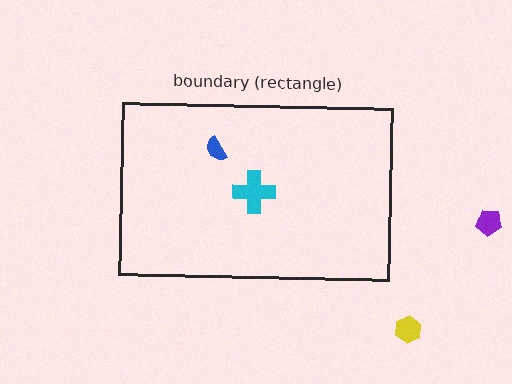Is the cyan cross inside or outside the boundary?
Inside.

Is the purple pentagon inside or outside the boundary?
Outside.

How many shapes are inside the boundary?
2 inside, 2 outside.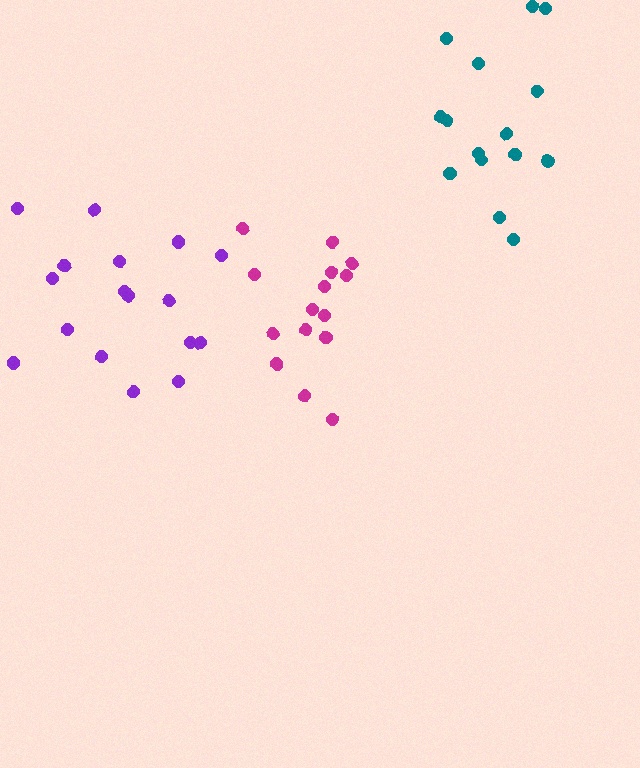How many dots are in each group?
Group 1: 17 dots, Group 2: 15 dots, Group 3: 15 dots (47 total).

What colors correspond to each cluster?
The clusters are colored: purple, teal, magenta.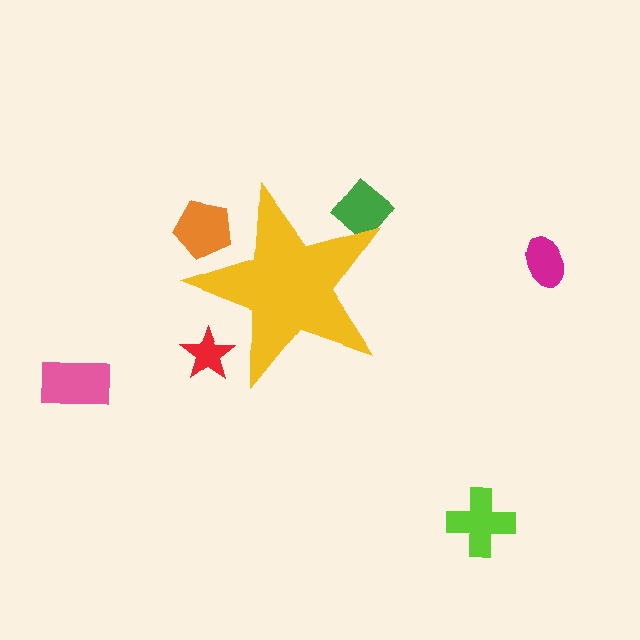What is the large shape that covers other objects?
A yellow star.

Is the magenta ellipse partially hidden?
No, the magenta ellipse is fully visible.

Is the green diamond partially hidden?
Yes, the green diamond is partially hidden behind the yellow star.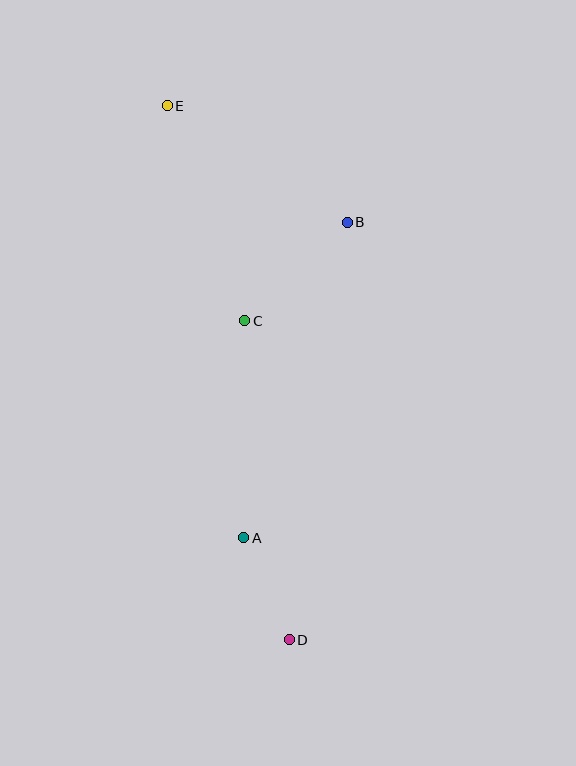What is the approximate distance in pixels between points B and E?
The distance between B and E is approximately 215 pixels.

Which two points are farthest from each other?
Points D and E are farthest from each other.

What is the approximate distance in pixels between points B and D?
The distance between B and D is approximately 421 pixels.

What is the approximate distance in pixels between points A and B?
The distance between A and B is approximately 332 pixels.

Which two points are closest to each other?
Points A and D are closest to each other.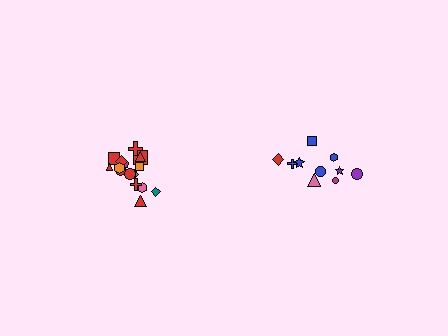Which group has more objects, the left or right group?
The left group.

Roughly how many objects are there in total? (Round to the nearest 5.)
Roughly 30 objects in total.